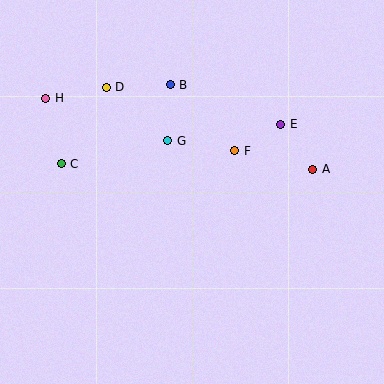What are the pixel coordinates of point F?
Point F is at (235, 151).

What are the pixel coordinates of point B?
Point B is at (170, 85).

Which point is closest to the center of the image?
Point G at (168, 141) is closest to the center.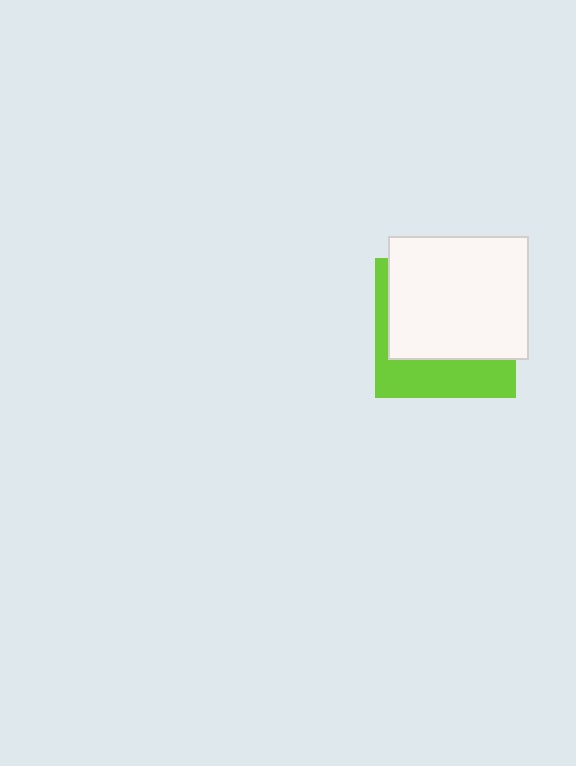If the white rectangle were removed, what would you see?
You would see the complete lime square.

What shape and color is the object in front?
The object in front is a white rectangle.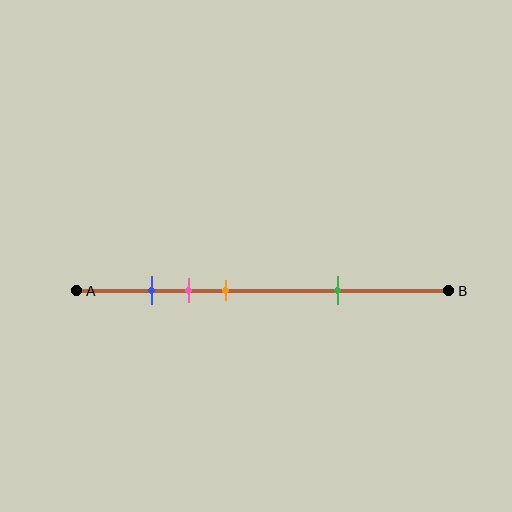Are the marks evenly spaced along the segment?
No, the marks are not evenly spaced.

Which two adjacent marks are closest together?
The blue and pink marks are the closest adjacent pair.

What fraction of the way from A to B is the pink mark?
The pink mark is approximately 30% (0.3) of the way from A to B.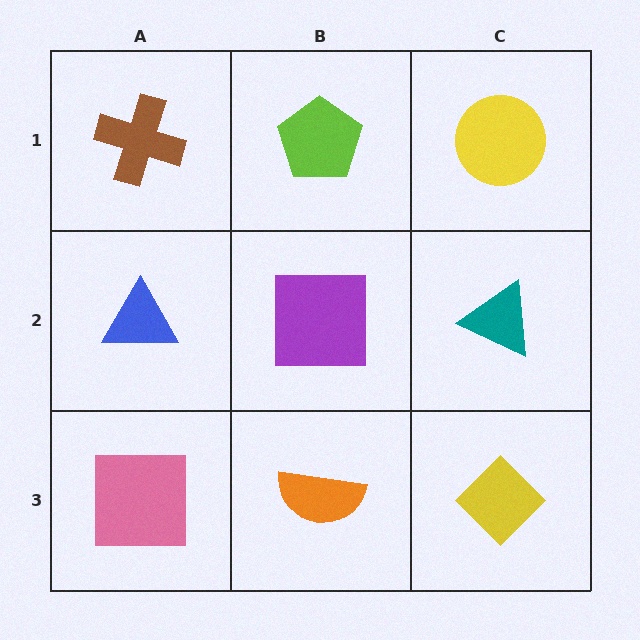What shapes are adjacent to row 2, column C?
A yellow circle (row 1, column C), a yellow diamond (row 3, column C), a purple square (row 2, column B).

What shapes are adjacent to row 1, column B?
A purple square (row 2, column B), a brown cross (row 1, column A), a yellow circle (row 1, column C).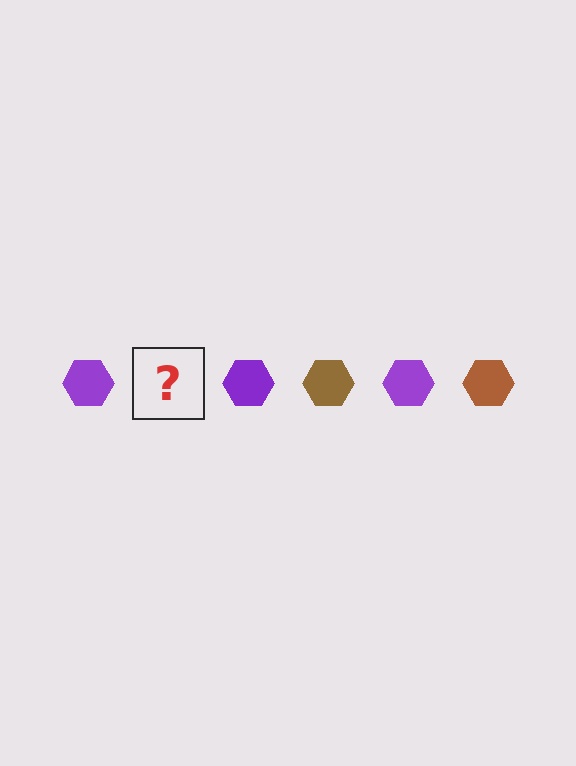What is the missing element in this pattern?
The missing element is a brown hexagon.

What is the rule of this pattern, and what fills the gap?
The rule is that the pattern cycles through purple, brown hexagons. The gap should be filled with a brown hexagon.